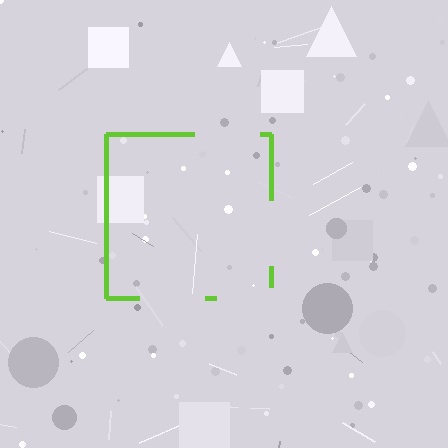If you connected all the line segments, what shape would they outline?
They would outline a square.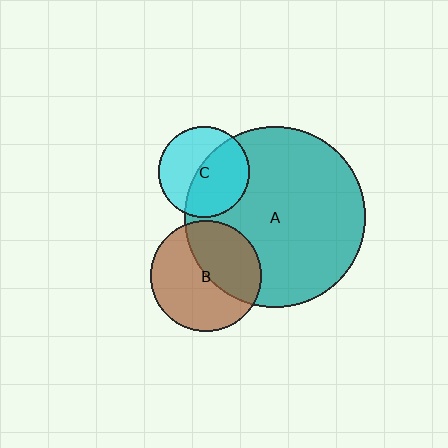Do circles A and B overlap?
Yes.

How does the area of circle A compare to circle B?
Approximately 2.6 times.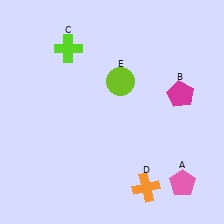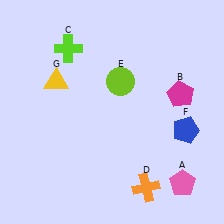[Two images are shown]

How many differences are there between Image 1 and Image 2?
There are 2 differences between the two images.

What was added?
A blue pentagon (F), a yellow triangle (G) were added in Image 2.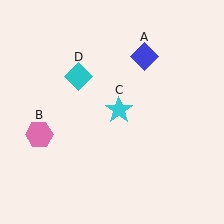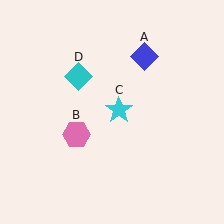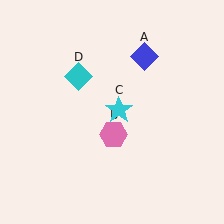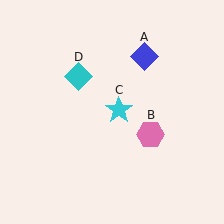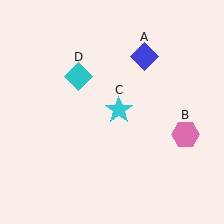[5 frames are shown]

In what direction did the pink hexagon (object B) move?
The pink hexagon (object B) moved right.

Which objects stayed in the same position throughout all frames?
Blue diamond (object A) and cyan star (object C) and cyan diamond (object D) remained stationary.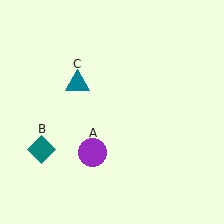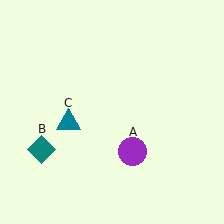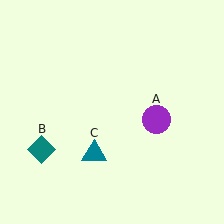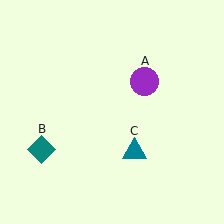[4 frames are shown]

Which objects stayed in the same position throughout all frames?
Teal diamond (object B) remained stationary.